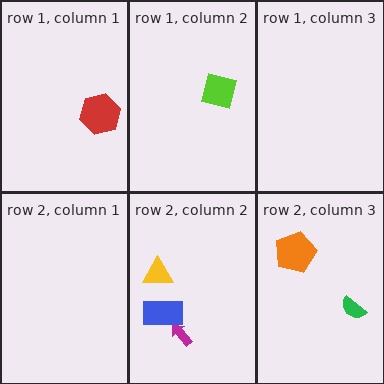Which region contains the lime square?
The row 1, column 2 region.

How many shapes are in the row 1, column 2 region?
1.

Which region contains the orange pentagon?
The row 2, column 3 region.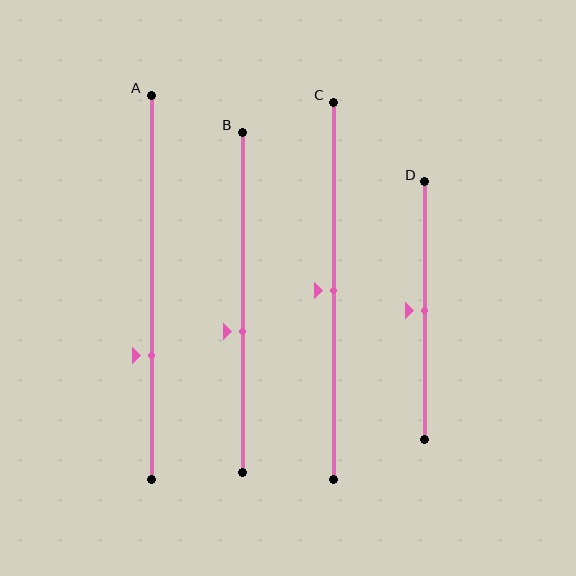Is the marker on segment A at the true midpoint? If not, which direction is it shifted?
No, the marker on segment A is shifted downward by about 18% of the segment length.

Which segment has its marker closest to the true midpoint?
Segment C has its marker closest to the true midpoint.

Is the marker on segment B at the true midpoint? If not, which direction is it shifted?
No, the marker on segment B is shifted downward by about 9% of the segment length.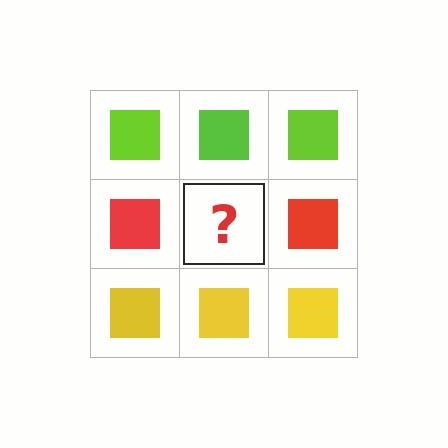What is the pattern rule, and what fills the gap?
The rule is that each row has a consistent color. The gap should be filled with a red square.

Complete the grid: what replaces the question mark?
The question mark should be replaced with a red square.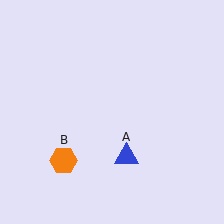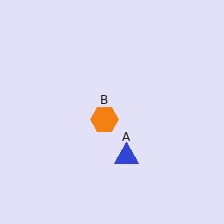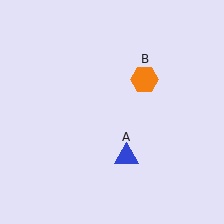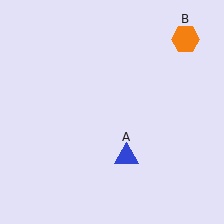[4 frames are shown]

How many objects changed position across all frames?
1 object changed position: orange hexagon (object B).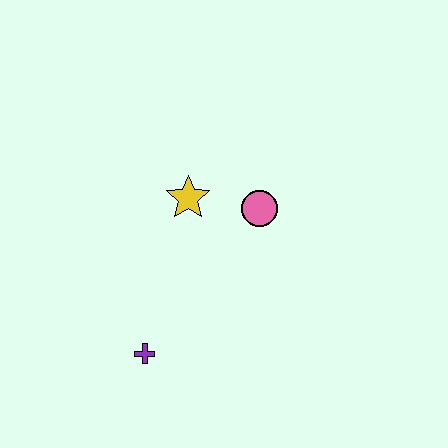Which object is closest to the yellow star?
The pink circle is closest to the yellow star.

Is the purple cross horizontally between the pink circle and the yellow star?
No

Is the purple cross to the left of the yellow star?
Yes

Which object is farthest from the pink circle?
The purple cross is farthest from the pink circle.